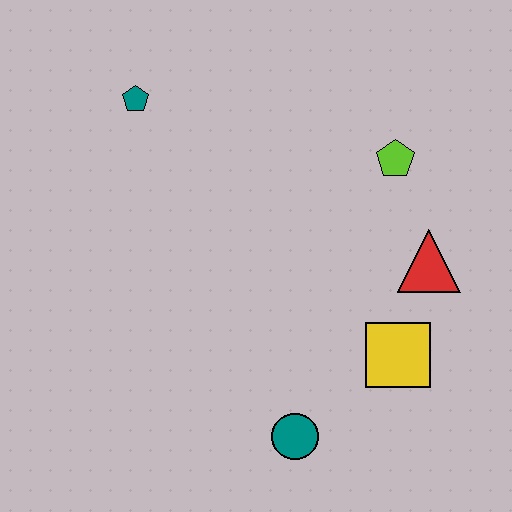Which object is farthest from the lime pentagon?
The teal circle is farthest from the lime pentagon.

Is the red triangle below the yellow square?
No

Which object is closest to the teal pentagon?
The lime pentagon is closest to the teal pentagon.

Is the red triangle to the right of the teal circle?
Yes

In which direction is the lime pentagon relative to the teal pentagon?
The lime pentagon is to the right of the teal pentagon.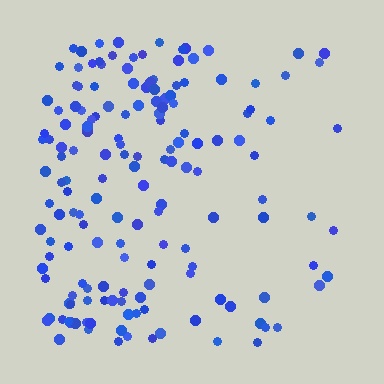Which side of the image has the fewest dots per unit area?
The right.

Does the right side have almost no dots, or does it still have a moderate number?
Still a moderate number, just noticeably fewer than the left.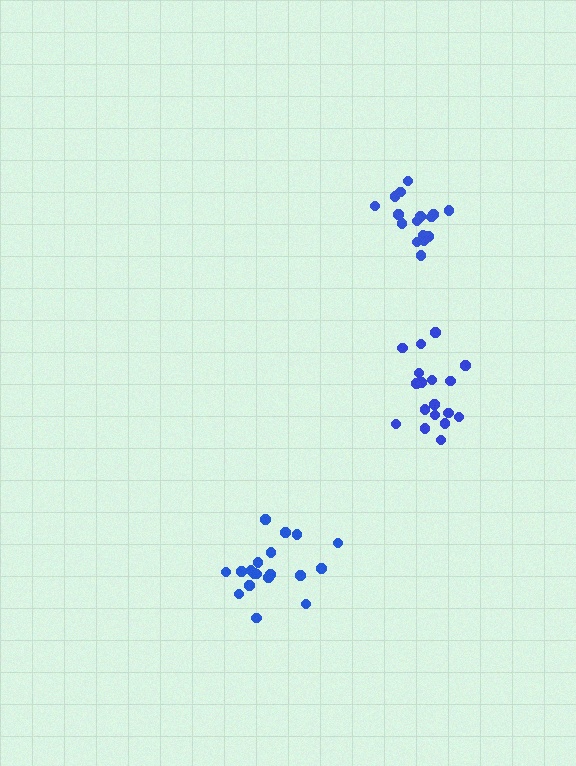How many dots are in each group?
Group 1: 18 dots, Group 2: 16 dots, Group 3: 19 dots (53 total).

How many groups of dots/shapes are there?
There are 3 groups.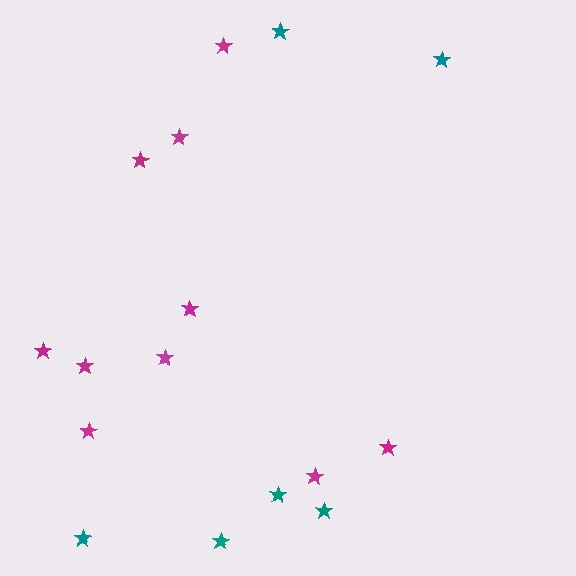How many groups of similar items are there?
There are 2 groups: one group of teal stars (6) and one group of magenta stars (10).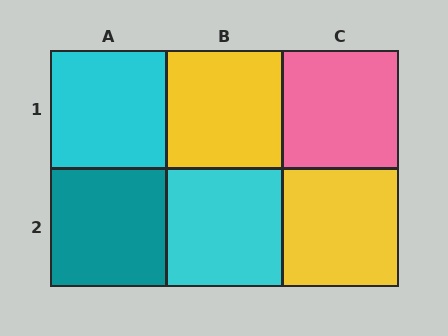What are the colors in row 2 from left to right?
Teal, cyan, yellow.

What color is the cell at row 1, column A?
Cyan.